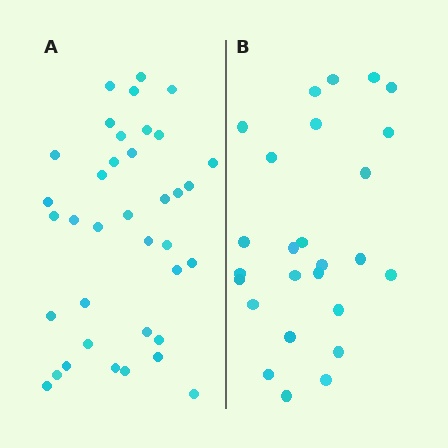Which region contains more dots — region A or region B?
Region A (the left region) has more dots.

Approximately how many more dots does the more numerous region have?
Region A has roughly 12 or so more dots than region B.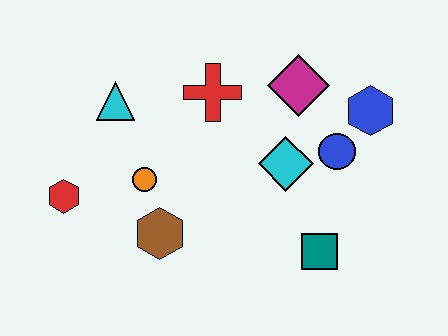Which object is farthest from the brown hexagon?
The blue hexagon is farthest from the brown hexagon.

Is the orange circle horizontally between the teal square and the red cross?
No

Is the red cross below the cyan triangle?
No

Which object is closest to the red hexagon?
The orange circle is closest to the red hexagon.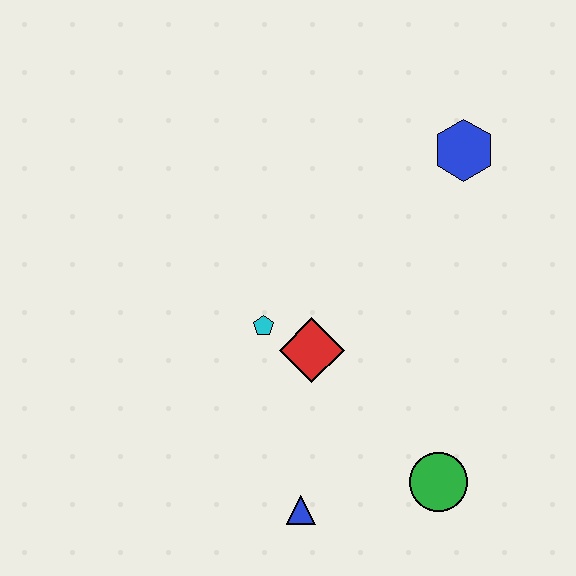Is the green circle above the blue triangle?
Yes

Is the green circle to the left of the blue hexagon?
Yes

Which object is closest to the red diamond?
The cyan pentagon is closest to the red diamond.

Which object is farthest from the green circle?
The blue hexagon is farthest from the green circle.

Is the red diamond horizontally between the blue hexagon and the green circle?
No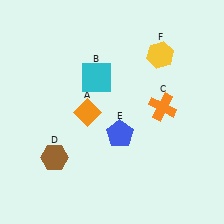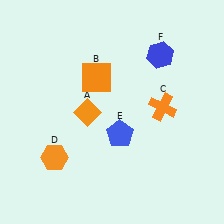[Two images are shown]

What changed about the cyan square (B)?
In Image 1, B is cyan. In Image 2, it changed to orange.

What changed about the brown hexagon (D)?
In Image 1, D is brown. In Image 2, it changed to orange.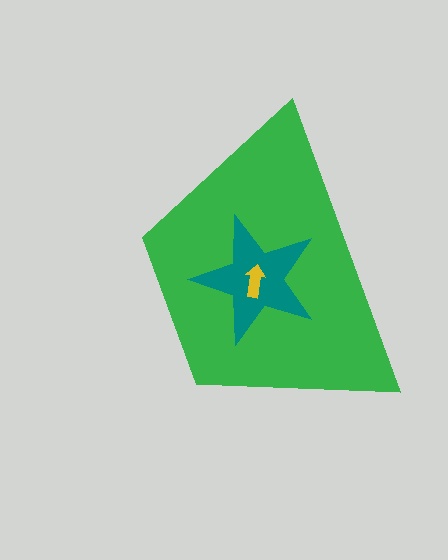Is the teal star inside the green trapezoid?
Yes.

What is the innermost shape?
The yellow arrow.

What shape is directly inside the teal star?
The yellow arrow.